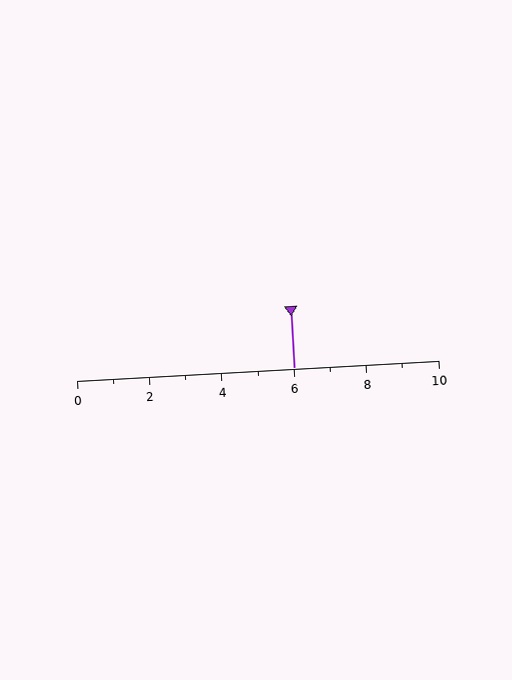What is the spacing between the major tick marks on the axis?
The major ticks are spaced 2 apart.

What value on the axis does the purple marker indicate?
The marker indicates approximately 6.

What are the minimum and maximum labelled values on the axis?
The axis runs from 0 to 10.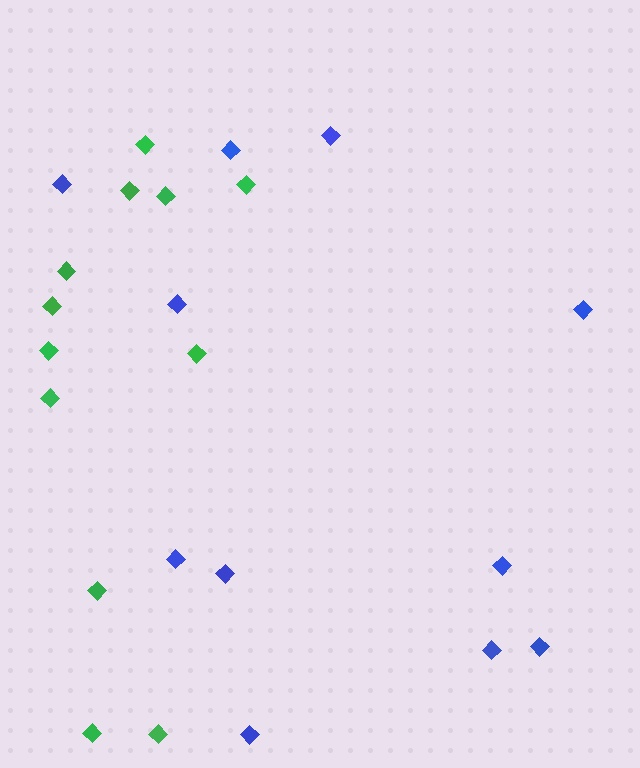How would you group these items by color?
There are 2 groups: one group of green diamonds (12) and one group of blue diamonds (11).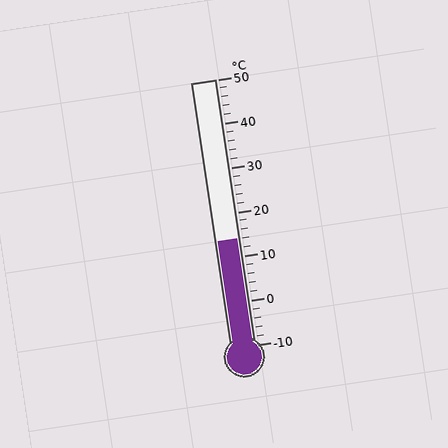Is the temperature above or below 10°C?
The temperature is above 10°C.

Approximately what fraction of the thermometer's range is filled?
The thermometer is filled to approximately 40% of its range.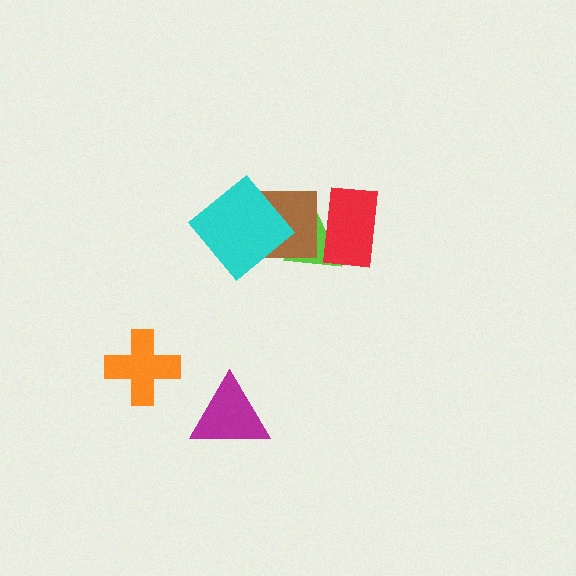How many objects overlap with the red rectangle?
1 object overlaps with the red rectangle.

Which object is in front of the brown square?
The cyan diamond is in front of the brown square.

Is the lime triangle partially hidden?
Yes, it is partially covered by another shape.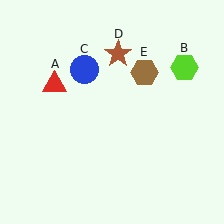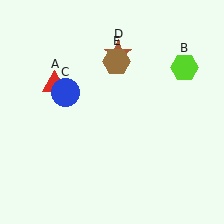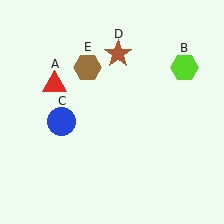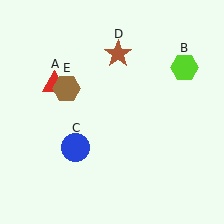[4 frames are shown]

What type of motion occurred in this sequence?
The blue circle (object C), brown hexagon (object E) rotated counterclockwise around the center of the scene.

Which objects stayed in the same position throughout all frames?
Red triangle (object A) and lime hexagon (object B) and brown star (object D) remained stationary.